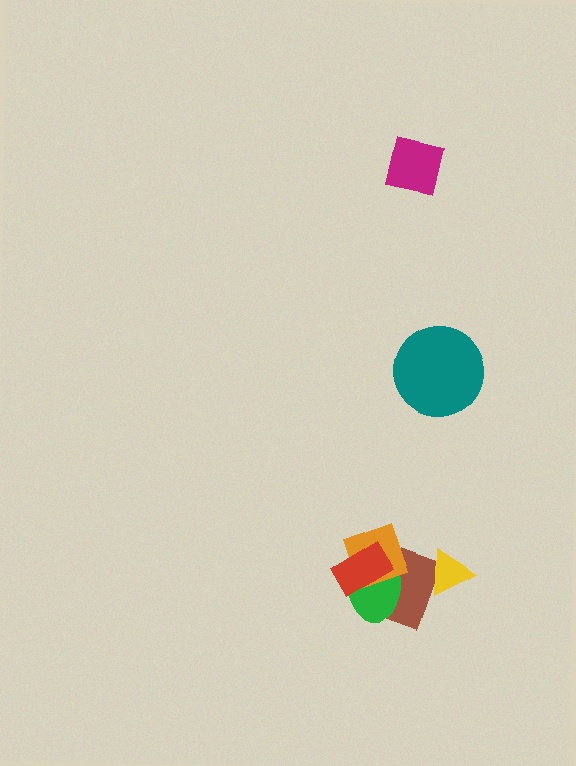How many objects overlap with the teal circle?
0 objects overlap with the teal circle.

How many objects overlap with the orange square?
3 objects overlap with the orange square.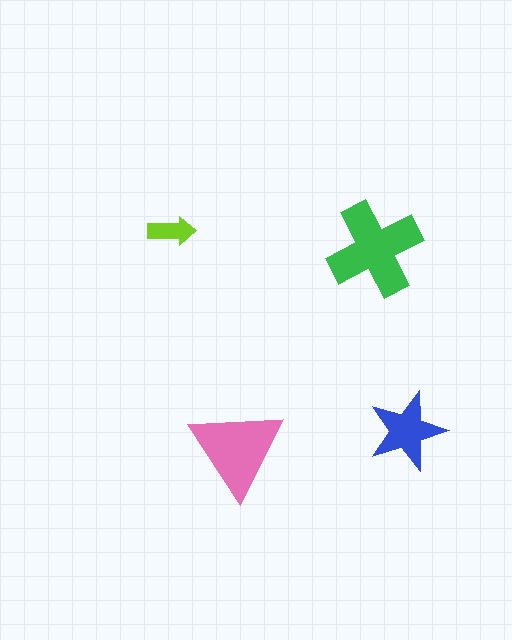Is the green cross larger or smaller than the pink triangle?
Larger.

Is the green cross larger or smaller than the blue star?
Larger.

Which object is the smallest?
The lime arrow.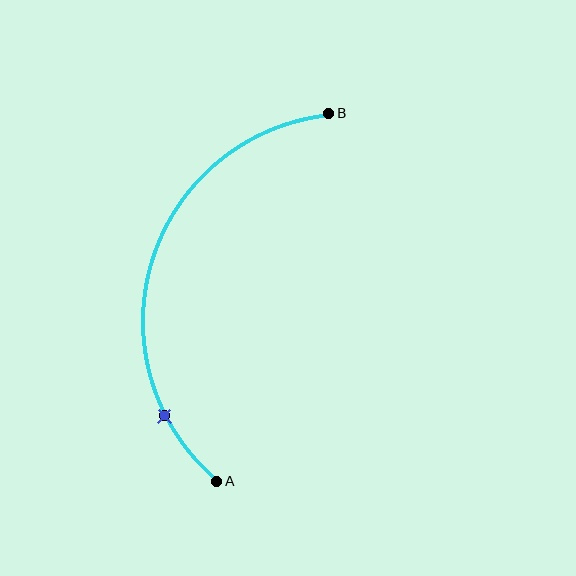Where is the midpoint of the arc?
The arc midpoint is the point on the curve farthest from the straight line joining A and B. It sits to the left of that line.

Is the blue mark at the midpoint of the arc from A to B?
No. The blue mark lies on the arc but is closer to endpoint A. The arc midpoint would be at the point on the curve equidistant along the arc from both A and B.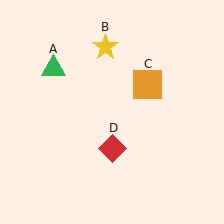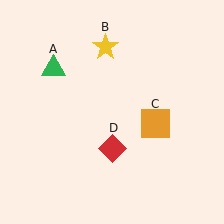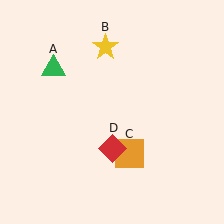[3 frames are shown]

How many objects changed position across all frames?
1 object changed position: orange square (object C).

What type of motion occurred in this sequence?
The orange square (object C) rotated clockwise around the center of the scene.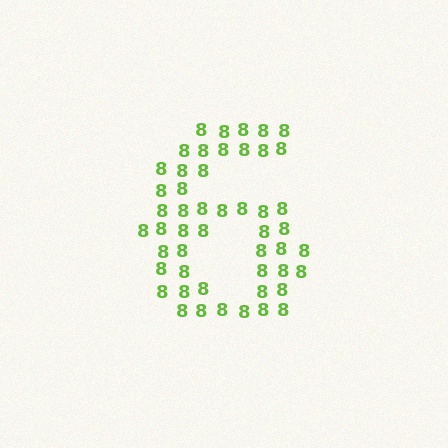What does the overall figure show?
The overall figure shows the digit 6.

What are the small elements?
The small elements are digit 8's.